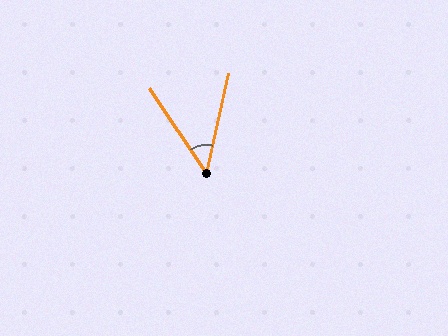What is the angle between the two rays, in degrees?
Approximately 46 degrees.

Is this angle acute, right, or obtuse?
It is acute.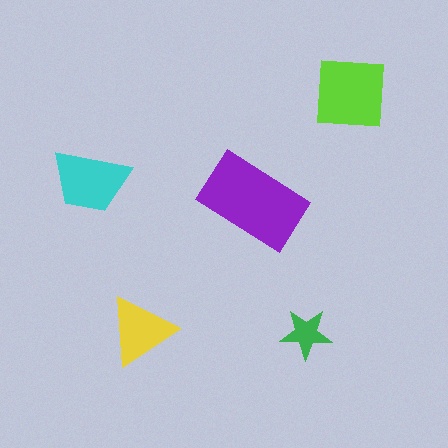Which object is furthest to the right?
The lime square is rightmost.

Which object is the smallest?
The green star.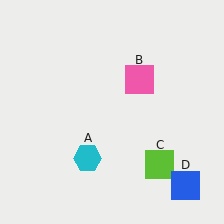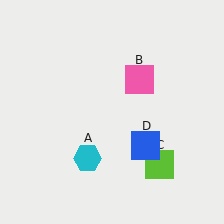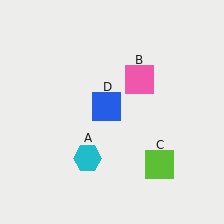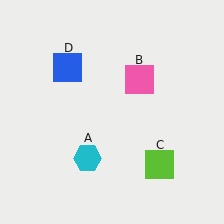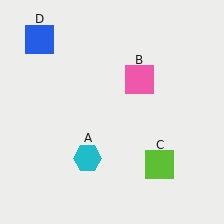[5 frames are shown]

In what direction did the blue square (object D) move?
The blue square (object D) moved up and to the left.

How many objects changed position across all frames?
1 object changed position: blue square (object D).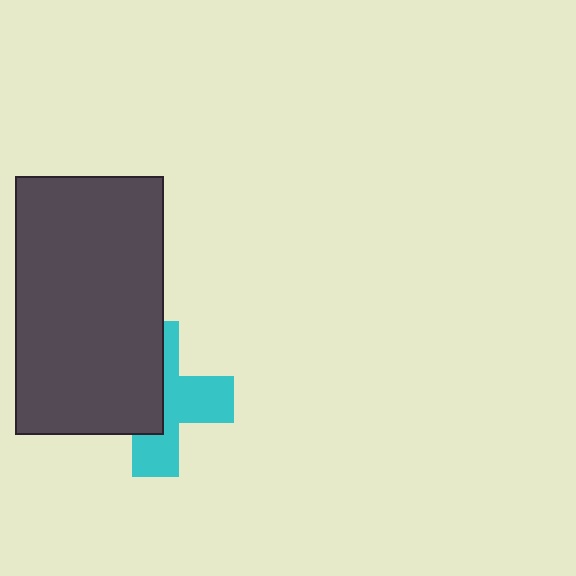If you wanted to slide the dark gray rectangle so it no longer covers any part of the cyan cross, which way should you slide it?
Slide it left — that is the most direct way to separate the two shapes.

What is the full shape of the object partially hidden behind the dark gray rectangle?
The partially hidden object is a cyan cross.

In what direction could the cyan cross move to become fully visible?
The cyan cross could move right. That would shift it out from behind the dark gray rectangle entirely.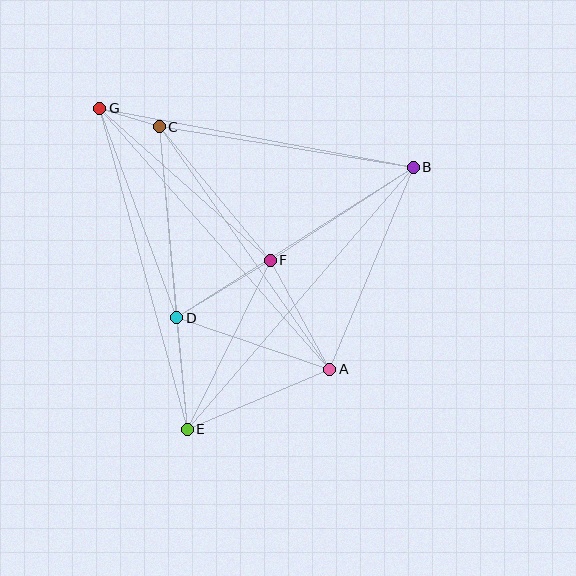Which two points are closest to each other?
Points C and G are closest to each other.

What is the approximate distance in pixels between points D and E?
The distance between D and E is approximately 112 pixels.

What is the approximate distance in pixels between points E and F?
The distance between E and F is approximately 188 pixels.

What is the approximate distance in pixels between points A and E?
The distance between A and E is approximately 154 pixels.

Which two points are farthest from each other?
Points A and G are farthest from each other.